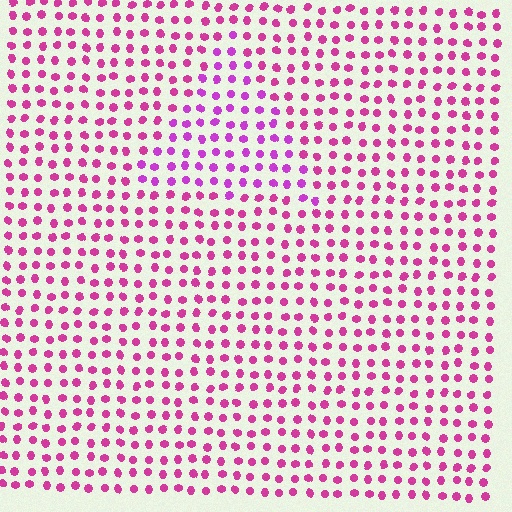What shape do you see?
I see a triangle.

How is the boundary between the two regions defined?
The boundary is defined purely by a slight shift in hue (about 25 degrees). Spacing, size, and orientation are identical on both sides.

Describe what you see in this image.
The image is filled with small magenta elements in a uniform arrangement. A triangle-shaped region is visible where the elements are tinted to a slightly different hue, forming a subtle color boundary.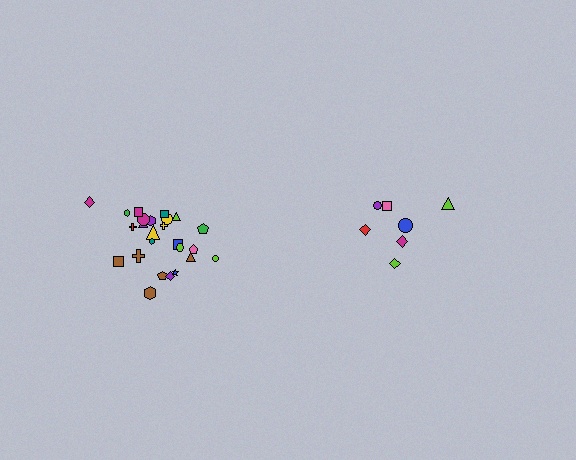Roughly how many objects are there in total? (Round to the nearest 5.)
Roughly 30 objects in total.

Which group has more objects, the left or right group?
The left group.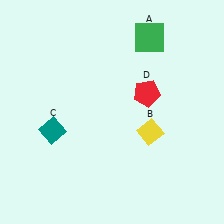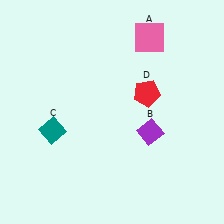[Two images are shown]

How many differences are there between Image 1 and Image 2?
There are 2 differences between the two images.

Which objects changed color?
A changed from green to pink. B changed from yellow to purple.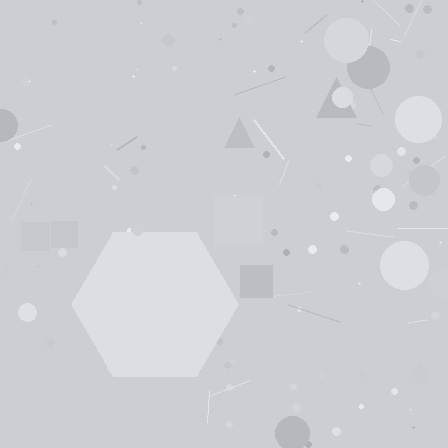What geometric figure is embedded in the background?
A hexagon is embedded in the background.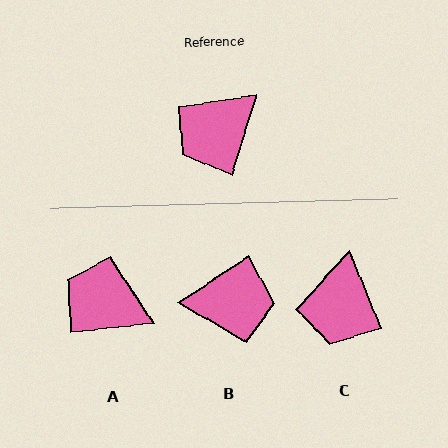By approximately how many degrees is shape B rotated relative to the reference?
Approximately 140 degrees counter-clockwise.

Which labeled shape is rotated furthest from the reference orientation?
B, about 140 degrees away.